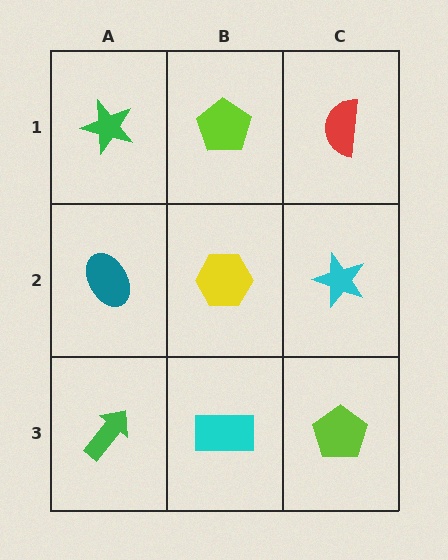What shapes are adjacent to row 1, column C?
A cyan star (row 2, column C), a lime pentagon (row 1, column B).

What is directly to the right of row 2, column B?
A cyan star.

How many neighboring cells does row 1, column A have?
2.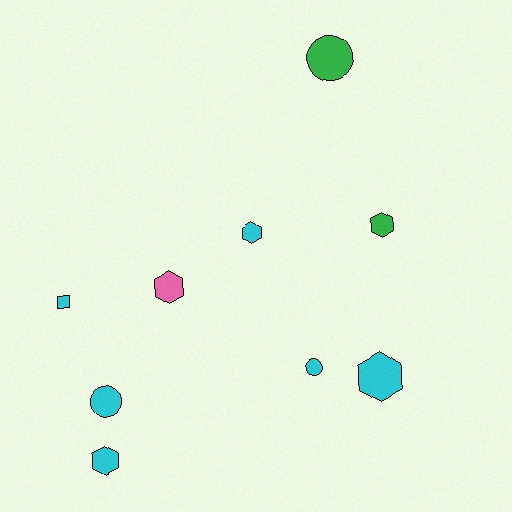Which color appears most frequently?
Cyan, with 6 objects.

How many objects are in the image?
There are 9 objects.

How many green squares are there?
There are no green squares.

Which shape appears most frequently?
Hexagon, with 5 objects.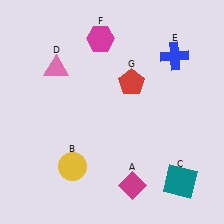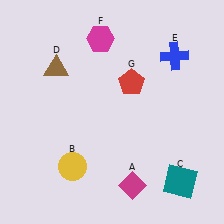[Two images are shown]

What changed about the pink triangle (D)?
In Image 1, D is pink. In Image 2, it changed to brown.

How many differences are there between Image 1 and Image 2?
There is 1 difference between the two images.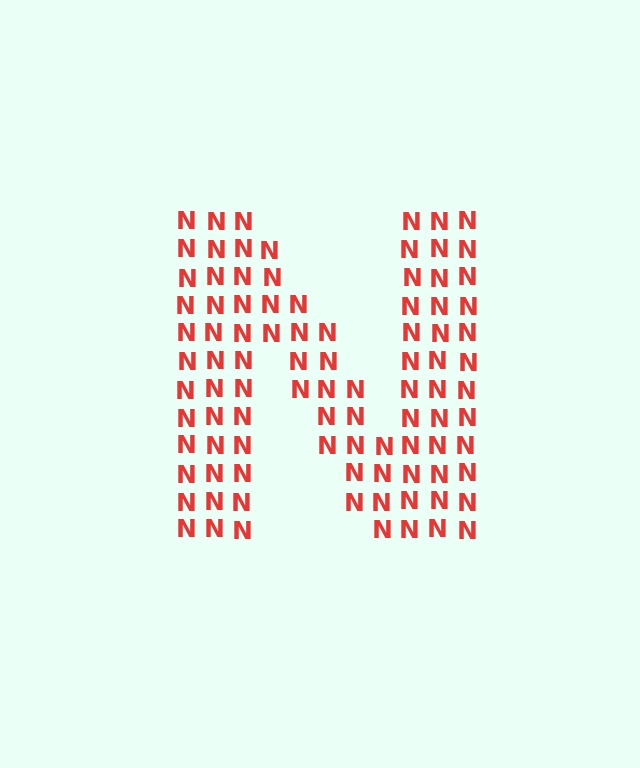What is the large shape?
The large shape is the letter N.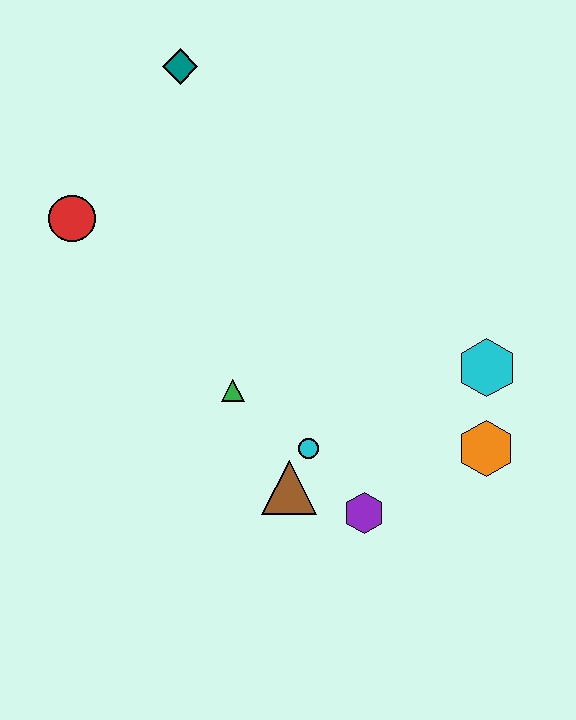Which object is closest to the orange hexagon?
The cyan hexagon is closest to the orange hexagon.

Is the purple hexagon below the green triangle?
Yes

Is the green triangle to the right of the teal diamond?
Yes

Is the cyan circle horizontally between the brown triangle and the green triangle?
No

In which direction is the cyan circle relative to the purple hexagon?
The cyan circle is above the purple hexagon.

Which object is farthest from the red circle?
The orange hexagon is farthest from the red circle.